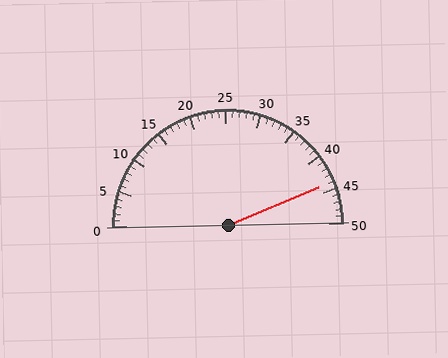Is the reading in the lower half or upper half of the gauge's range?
The reading is in the upper half of the range (0 to 50).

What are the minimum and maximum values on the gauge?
The gauge ranges from 0 to 50.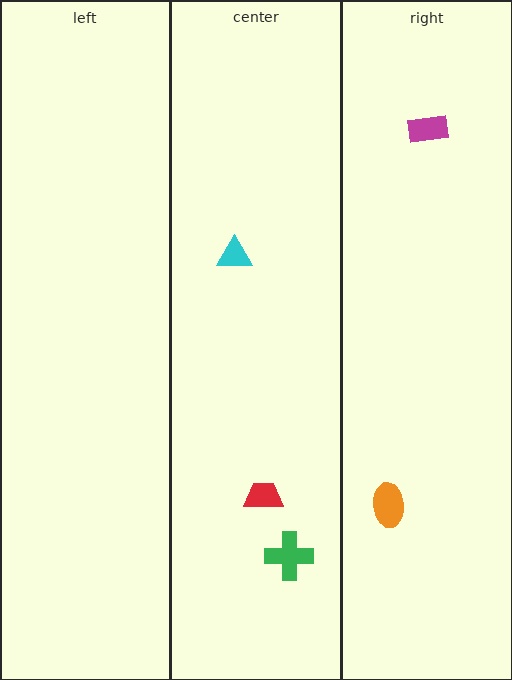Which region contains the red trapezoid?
The center region.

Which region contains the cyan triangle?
The center region.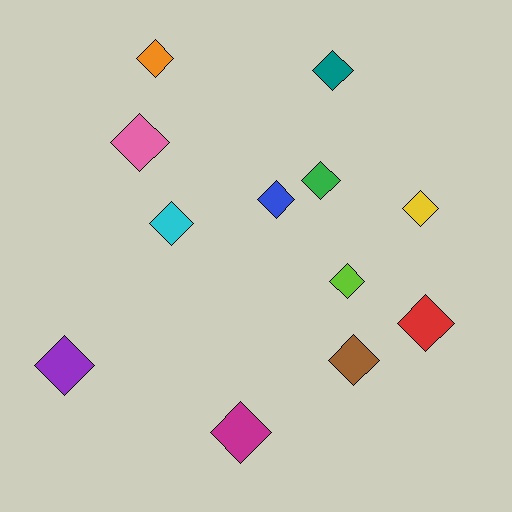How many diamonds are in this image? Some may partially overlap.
There are 12 diamonds.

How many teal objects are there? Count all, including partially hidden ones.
There is 1 teal object.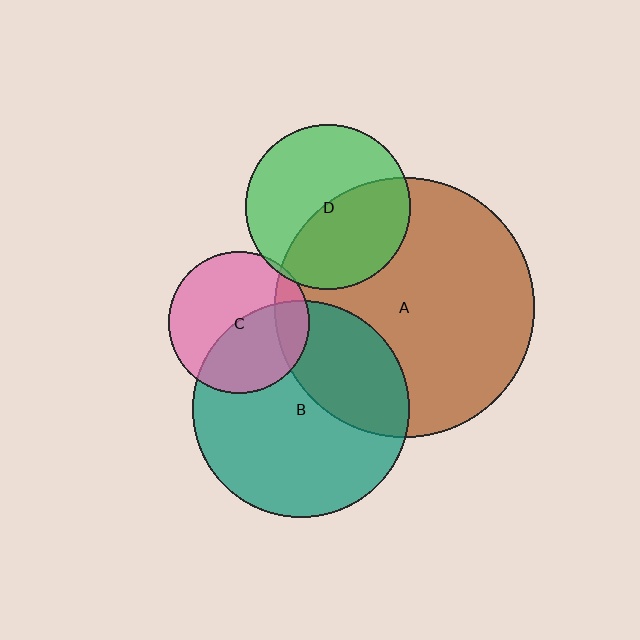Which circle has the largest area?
Circle A (brown).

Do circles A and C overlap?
Yes.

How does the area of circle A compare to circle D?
Approximately 2.5 times.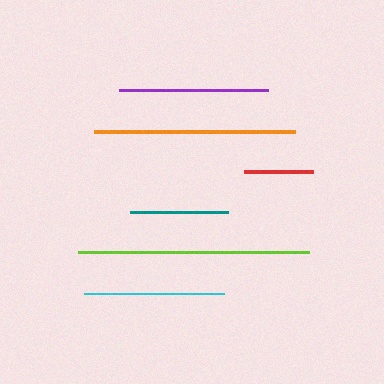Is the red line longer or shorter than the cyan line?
The cyan line is longer than the red line.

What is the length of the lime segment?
The lime segment is approximately 231 pixels long.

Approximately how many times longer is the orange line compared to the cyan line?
The orange line is approximately 1.4 times the length of the cyan line.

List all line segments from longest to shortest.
From longest to shortest: lime, orange, purple, cyan, teal, red.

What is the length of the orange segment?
The orange segment is approximately 201 pixels long.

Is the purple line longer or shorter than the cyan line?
The purple line is longer than the cyan line.